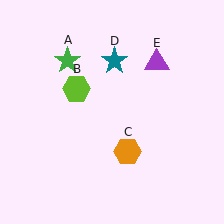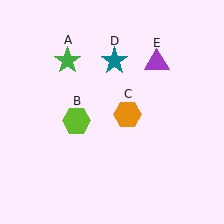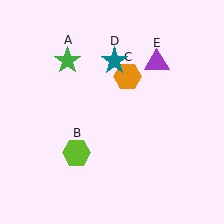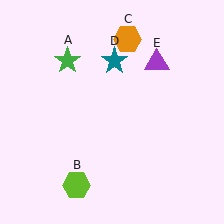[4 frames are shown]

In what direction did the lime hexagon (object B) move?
The lime hexagon (object B) moved down.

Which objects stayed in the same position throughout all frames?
Green star (object A) and teal star (object D) and purple triangle (object E) remained stationary.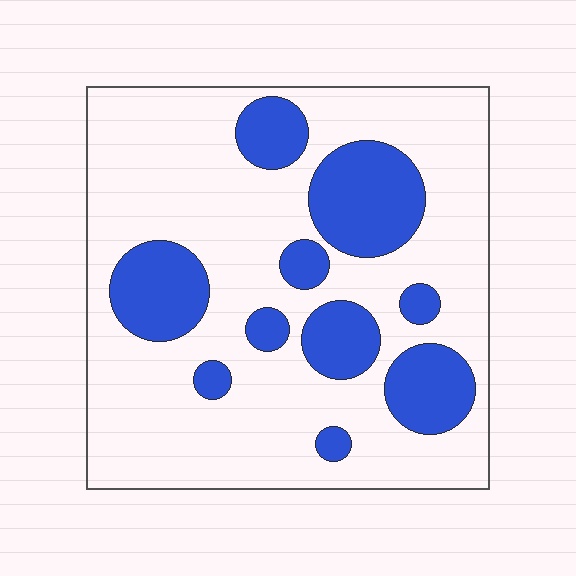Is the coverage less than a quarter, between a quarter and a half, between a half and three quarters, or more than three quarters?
Between a quarter and a half.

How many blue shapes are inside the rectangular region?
10.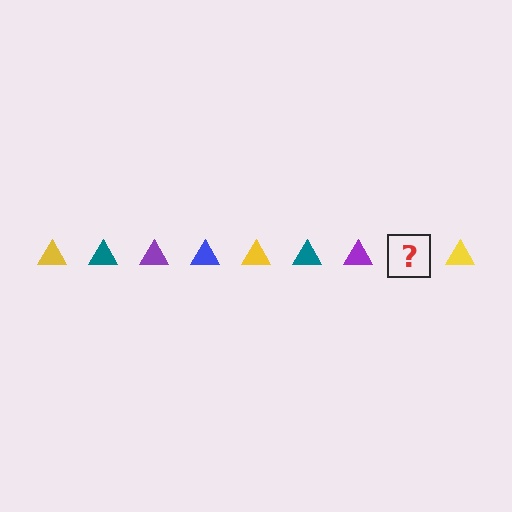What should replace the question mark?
The question mark should be replaced with a blue triangle.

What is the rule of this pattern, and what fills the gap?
The rule is that the pattern cycles through yellow, teal, purple, blue triangles. The gap should be filled with a blue triangle.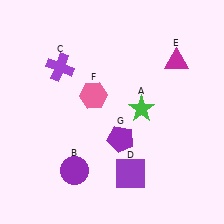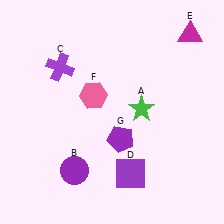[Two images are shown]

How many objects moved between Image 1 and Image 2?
1 object moved between the two images.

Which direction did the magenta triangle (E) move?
The magenta triangle (E) moved up.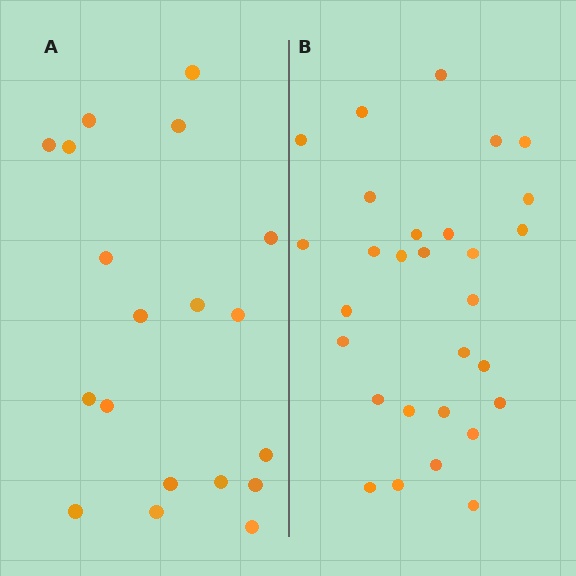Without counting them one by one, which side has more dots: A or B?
Region B (the right region) has more dots.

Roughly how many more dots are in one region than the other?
Region B has roughly 10 or so more dots than region A.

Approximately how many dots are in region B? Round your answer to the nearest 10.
About 30 dots. (The exact count is 29, which rounds to 30.)